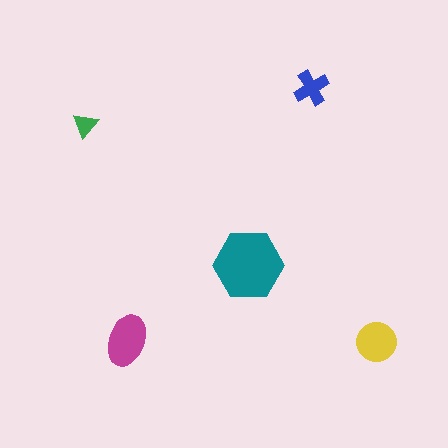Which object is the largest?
The teal hexagon.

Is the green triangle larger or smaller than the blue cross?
Smaller.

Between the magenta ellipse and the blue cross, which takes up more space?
The magenta ellipse.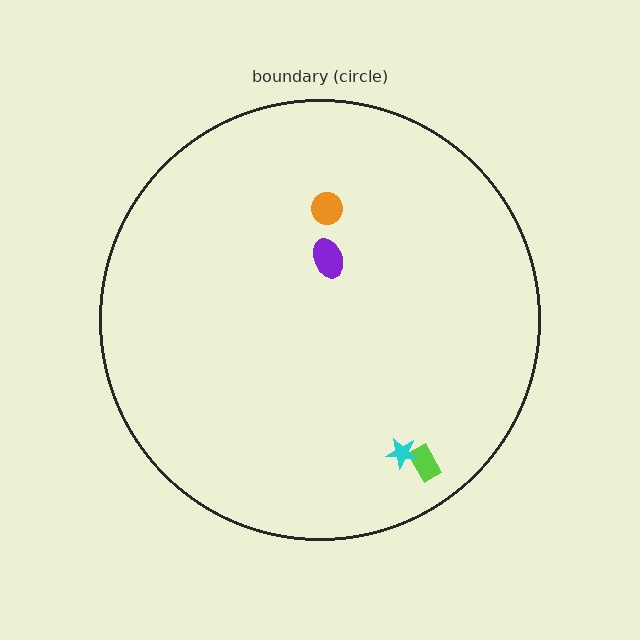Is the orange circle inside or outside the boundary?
Inside.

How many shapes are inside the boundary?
4 inside, 0 outside.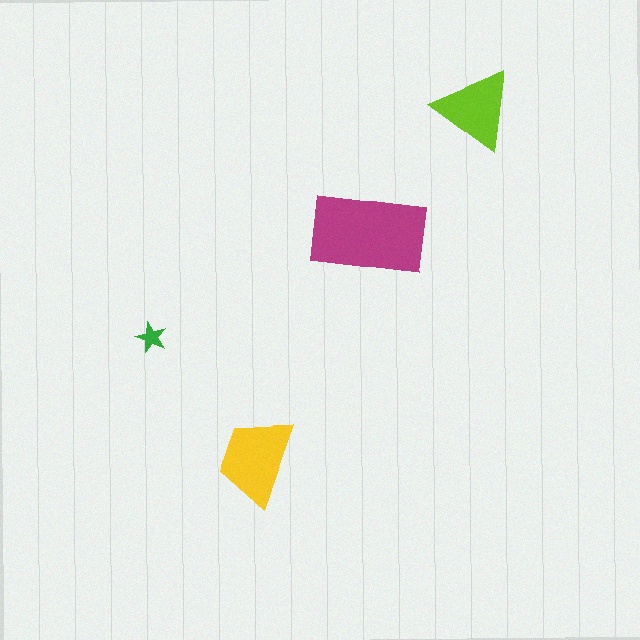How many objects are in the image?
There are 4 objects in the image.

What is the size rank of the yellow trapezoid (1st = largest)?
2nd.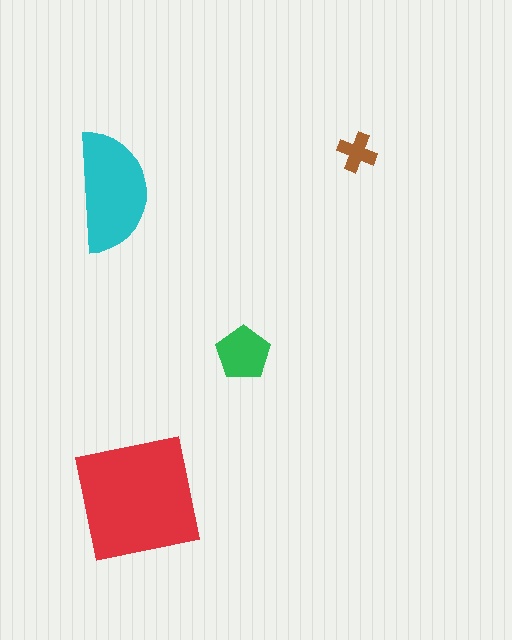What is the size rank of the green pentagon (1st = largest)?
3rd.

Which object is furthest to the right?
The brown cross is rightmost.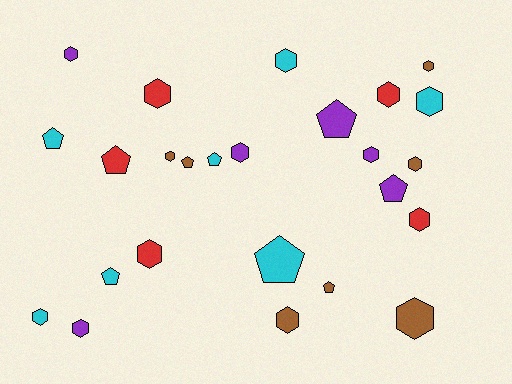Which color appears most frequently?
Cyan, with 7 objects.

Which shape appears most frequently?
Hexagon, with 16 objects.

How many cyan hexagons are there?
There are 3 cyan hexagons.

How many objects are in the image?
There are 25 objects.